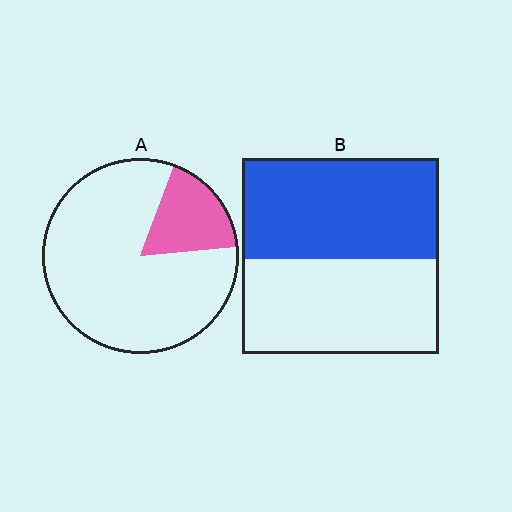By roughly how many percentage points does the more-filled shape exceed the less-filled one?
By roughly 35 percentage points (B over A).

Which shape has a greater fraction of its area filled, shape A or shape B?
Shape B.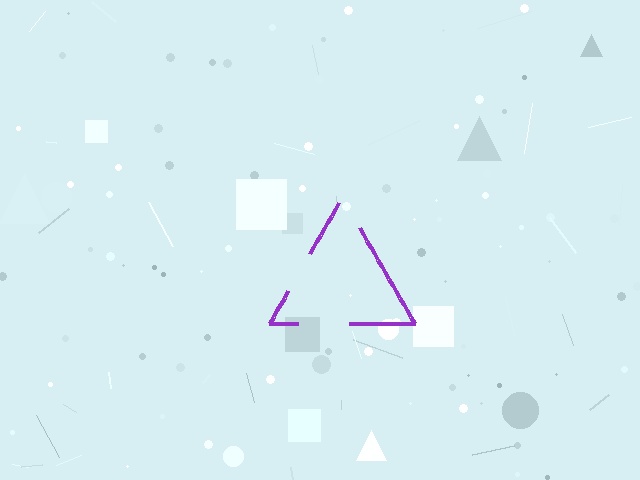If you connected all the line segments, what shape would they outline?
They would outline a triangle.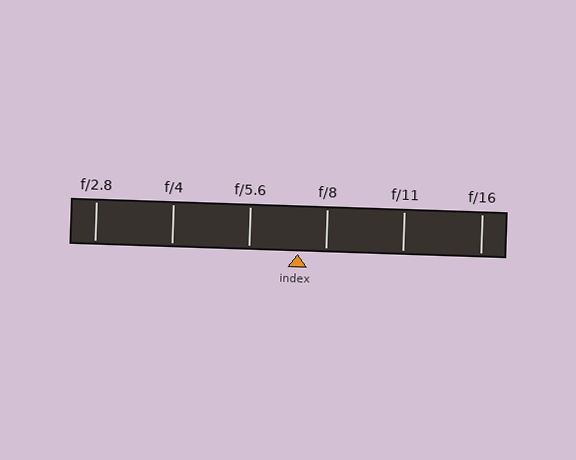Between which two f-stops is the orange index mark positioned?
The index mark is between f/5.6 and f/8.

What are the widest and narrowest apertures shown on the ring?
The widest aperture shown is f/2.8 and the narrowest is f/16.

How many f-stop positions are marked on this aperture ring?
There are 6 f-stop positions marked.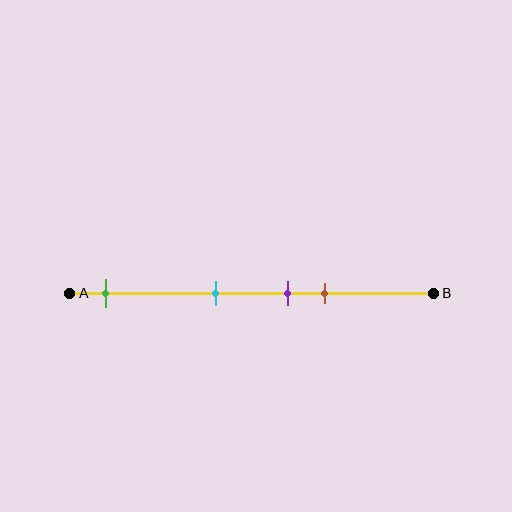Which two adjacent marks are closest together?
The purple and brown marks are the closest adjacent pair.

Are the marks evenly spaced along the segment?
No, the marks are not evenly spaced.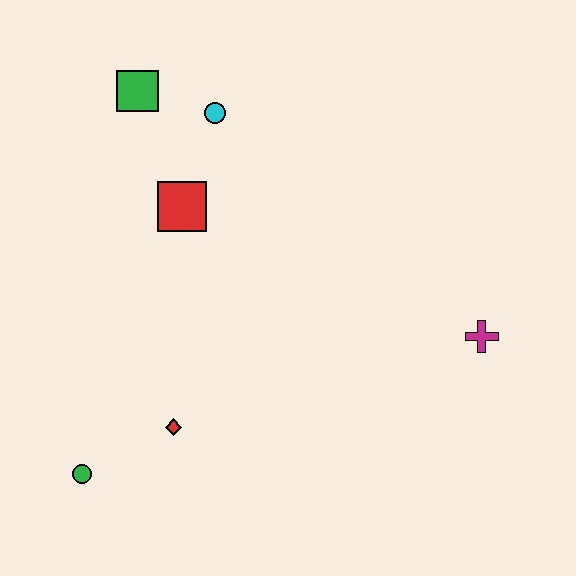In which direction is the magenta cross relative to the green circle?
The magenta cross is to the right of the green circle.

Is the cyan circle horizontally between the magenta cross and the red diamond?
Yes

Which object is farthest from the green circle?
The magenta cross is farthest from the green circle.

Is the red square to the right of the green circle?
Yes